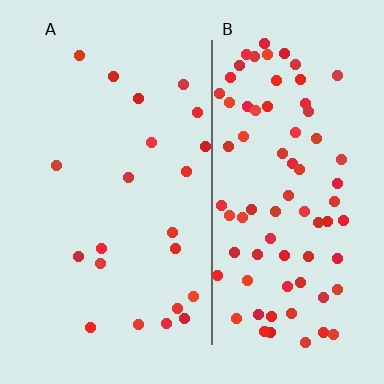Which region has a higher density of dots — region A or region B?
B (the right).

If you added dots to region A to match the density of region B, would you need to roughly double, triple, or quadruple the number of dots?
Approximately quadruple.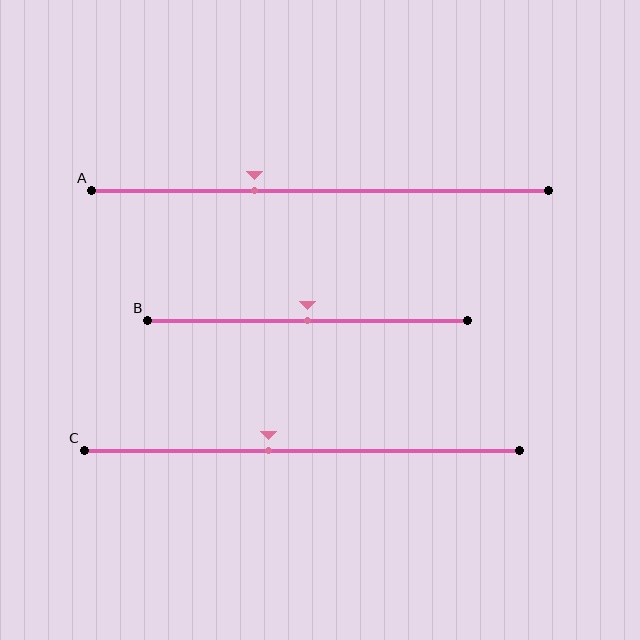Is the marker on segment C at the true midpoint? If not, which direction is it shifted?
No, the marker on segment C is shifted to the left by about 8% of the segment length.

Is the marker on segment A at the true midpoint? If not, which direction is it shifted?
No, the marker on segment A is shifted to the left by about 14% of the segment length.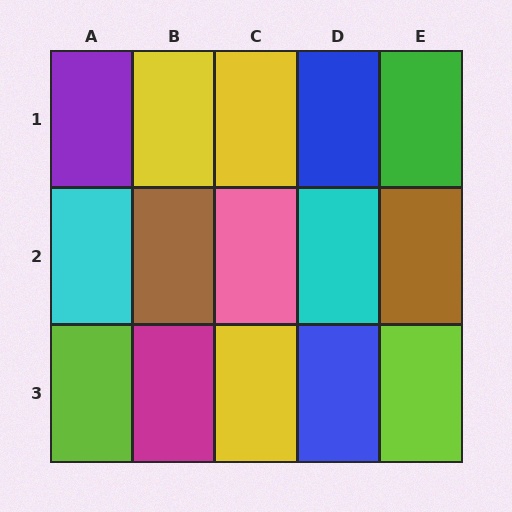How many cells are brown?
2 cells are brown.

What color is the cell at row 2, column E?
Brown.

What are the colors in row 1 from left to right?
Purple, yellow, yellow, blue, green.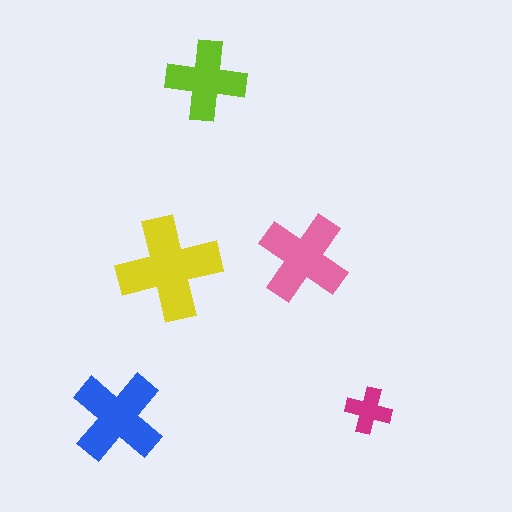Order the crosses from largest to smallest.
the yellow one, the blue one, the pink one, the lime one, the magenta one.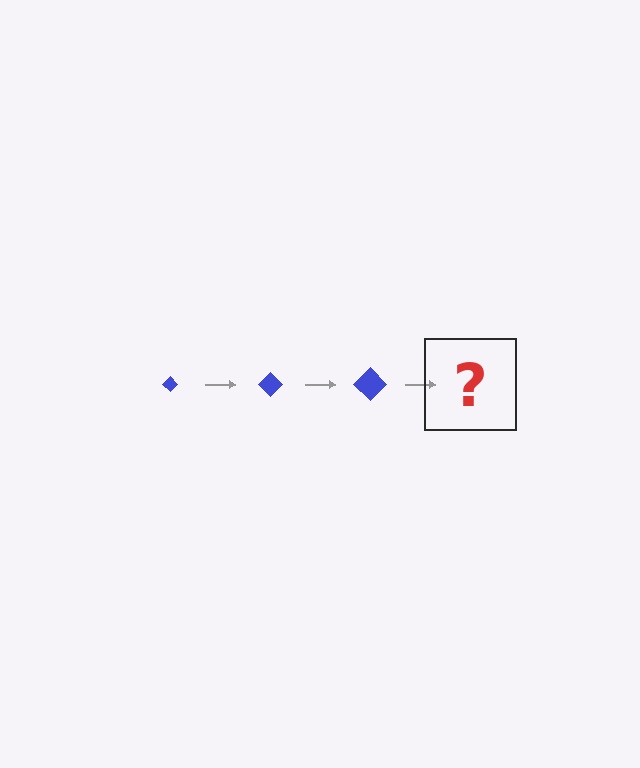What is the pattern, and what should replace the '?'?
The pattern is that the diamond gets progressively larger each step. The '?' should be a blue diamond, larger than the previous one.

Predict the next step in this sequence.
The next step is a blue diamond, larger than the previous one.